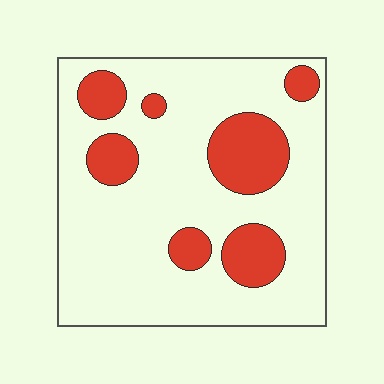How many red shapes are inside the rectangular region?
7.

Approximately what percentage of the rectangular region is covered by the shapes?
Approximately 20%.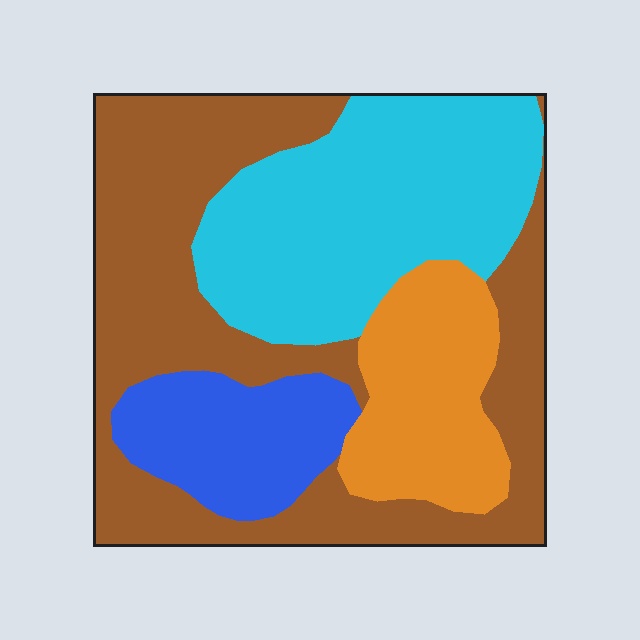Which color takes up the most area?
Brown, at roughly 40%.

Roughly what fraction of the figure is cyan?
Cyan takes up about one third (1/3) of the figure.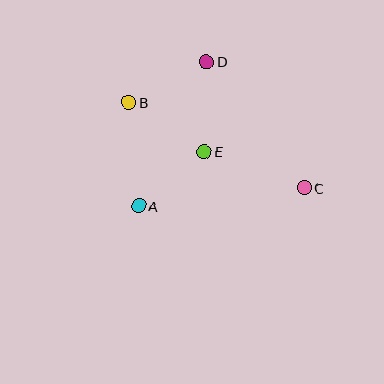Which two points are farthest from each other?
Points B and C are farthest from each other.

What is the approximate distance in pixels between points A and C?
The distance between A and C is approximately 166 pixels.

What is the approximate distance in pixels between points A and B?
The distance between A and B is approximately 104 pixels.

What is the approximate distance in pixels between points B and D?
The distance between B and D is approximately 88 pixels.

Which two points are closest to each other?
Points A and E are closest to each other.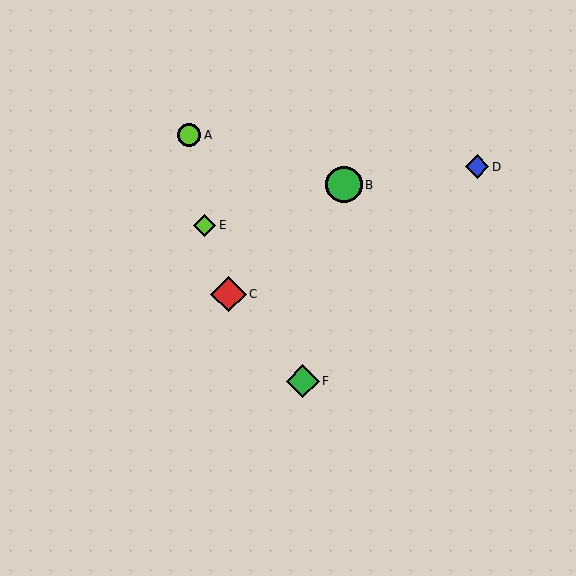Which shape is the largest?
The green circle (labeled B) is the largest.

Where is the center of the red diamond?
The center of the red diamond is at (228, 294).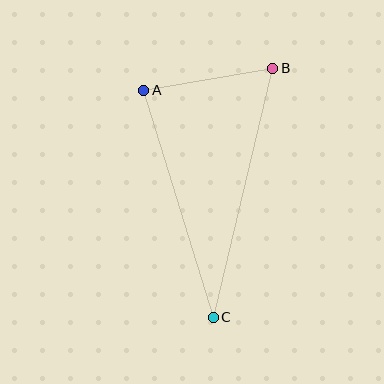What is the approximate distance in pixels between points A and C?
The distance between A and C is approximately 238 pixels.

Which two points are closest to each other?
Points A and B are closest to each other.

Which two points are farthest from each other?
Points B and C are farthest from each other.